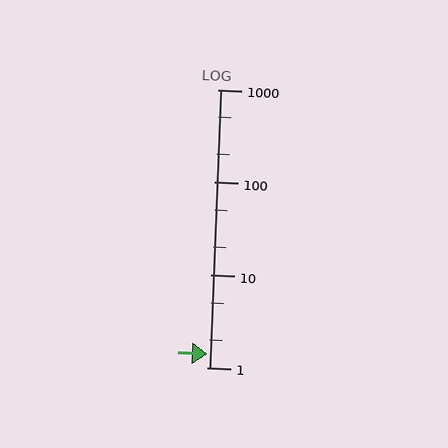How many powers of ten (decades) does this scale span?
The scale spans 3 decades, from 1 to 1000.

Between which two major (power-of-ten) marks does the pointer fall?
The pointer is between 1 and 10.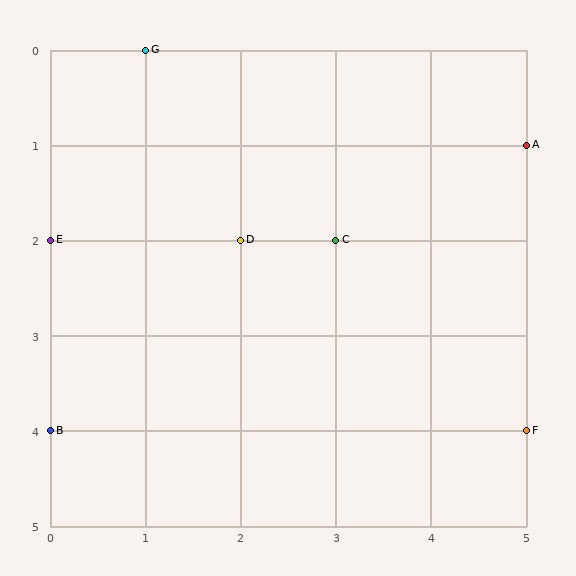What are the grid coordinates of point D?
Point D is at grid coordinates (2, 2).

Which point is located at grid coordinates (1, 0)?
Point G is at (1, 0).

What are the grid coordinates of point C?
Point C is at grid coordinates (3, 2).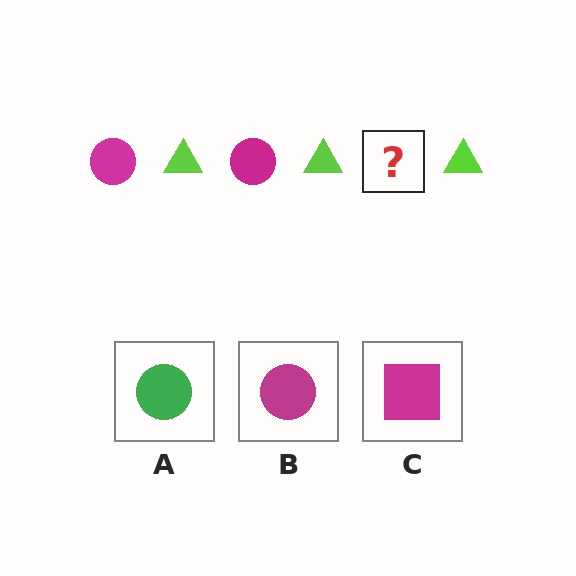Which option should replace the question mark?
Option B.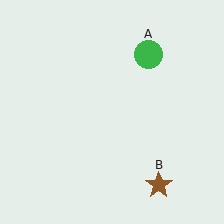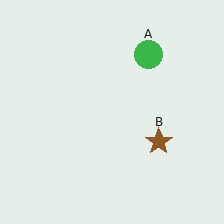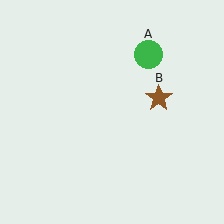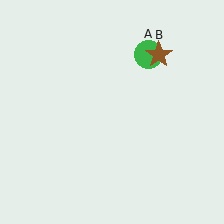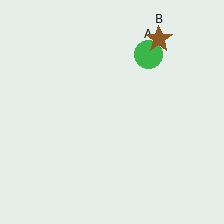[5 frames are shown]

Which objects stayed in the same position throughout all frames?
Green circle (object A) remained stationary.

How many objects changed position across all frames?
1 object changed position: brown star (object B).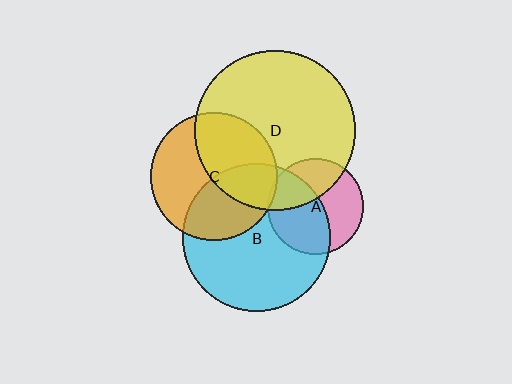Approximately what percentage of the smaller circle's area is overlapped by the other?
Approximately 40%.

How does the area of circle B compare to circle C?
Approximately 1.3 times.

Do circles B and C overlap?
Yes.